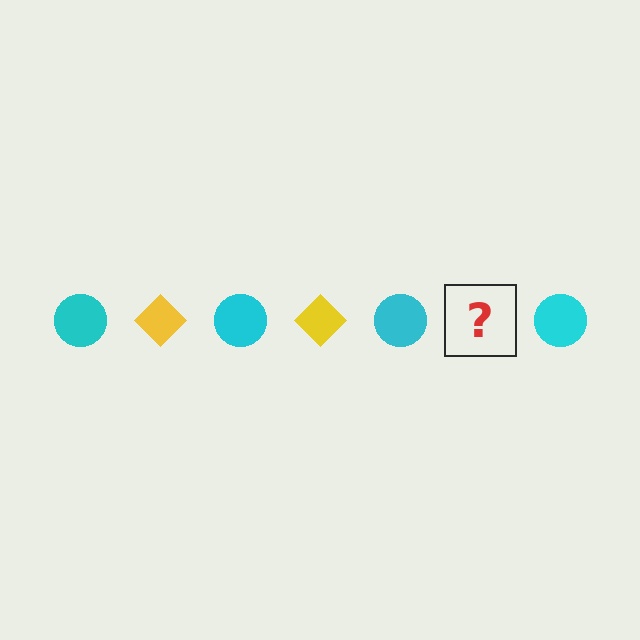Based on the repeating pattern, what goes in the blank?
The blank should be a yellow diamond.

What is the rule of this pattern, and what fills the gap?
The rule is that the pattern alternates between cyan circle and yellow diamond. The gap should be filled with a yellow diamond.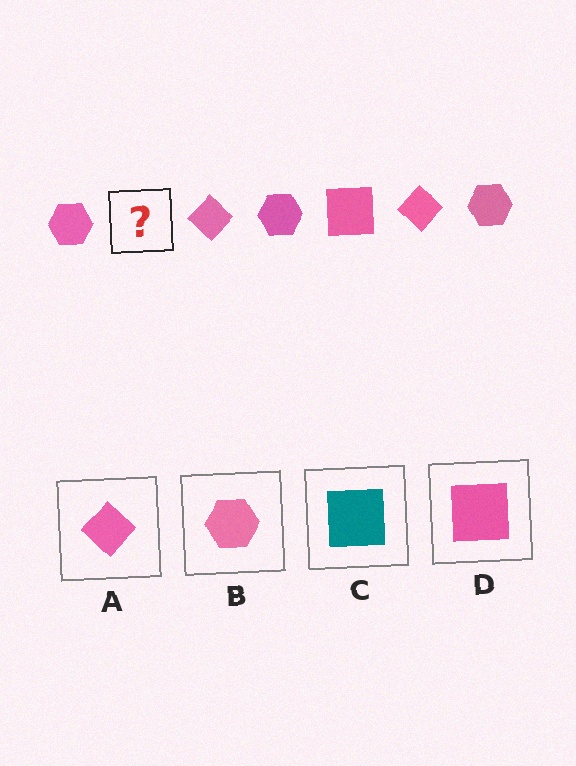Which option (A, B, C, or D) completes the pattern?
D.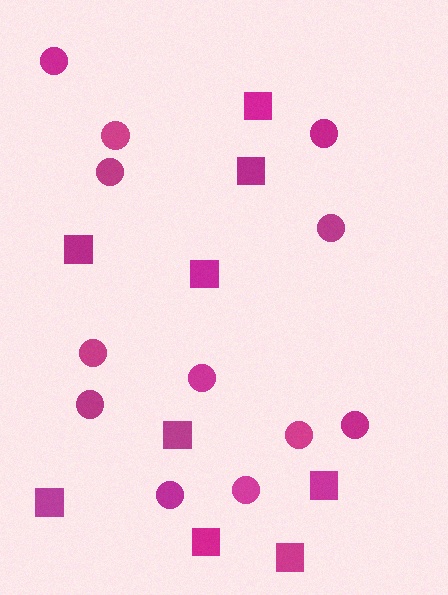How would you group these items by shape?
There are 2 groups: one group of squares (9) and one group of circles (12).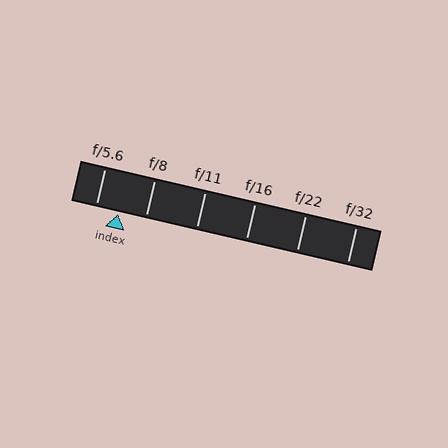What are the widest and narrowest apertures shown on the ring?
The widest aperture shown is f/5.6 and the narrowest is f/32.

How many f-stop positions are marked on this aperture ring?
There are 6 f-stop positions marked.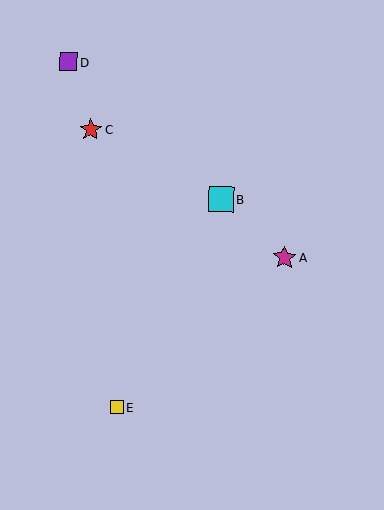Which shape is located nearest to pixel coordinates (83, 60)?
The purple square (labeled D) at (68, 62) is nearest to that location.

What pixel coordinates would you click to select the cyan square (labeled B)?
Click at (221, 199) to select the cyan square B.